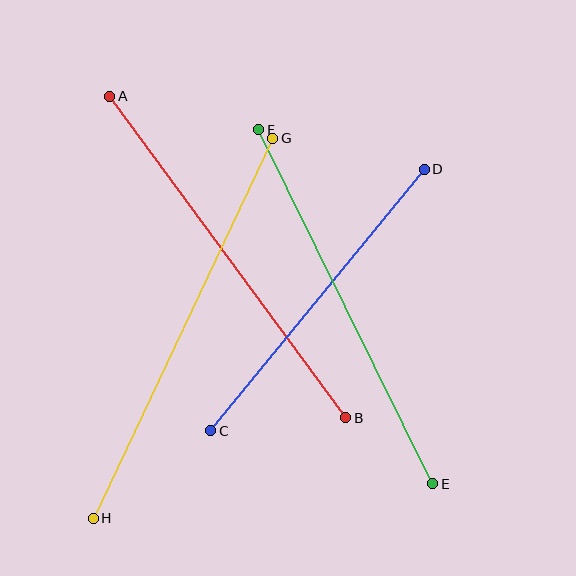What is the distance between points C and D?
The distance is approximately 337 pixels.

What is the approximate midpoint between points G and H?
The midpoint is at approximately (183, 328) pixels.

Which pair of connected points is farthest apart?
Points G and H are farthest apart.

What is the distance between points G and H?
The distance is approximately 420 pixels.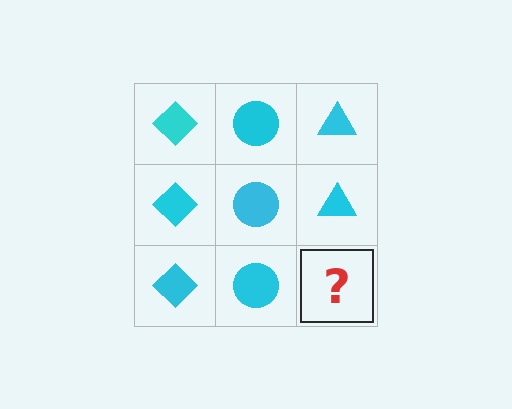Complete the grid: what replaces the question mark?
The question mark should be replaced with a cyan triangle.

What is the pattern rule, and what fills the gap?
The rule is that each column has a consistent shape. The gap should be filled with a cyan triangle.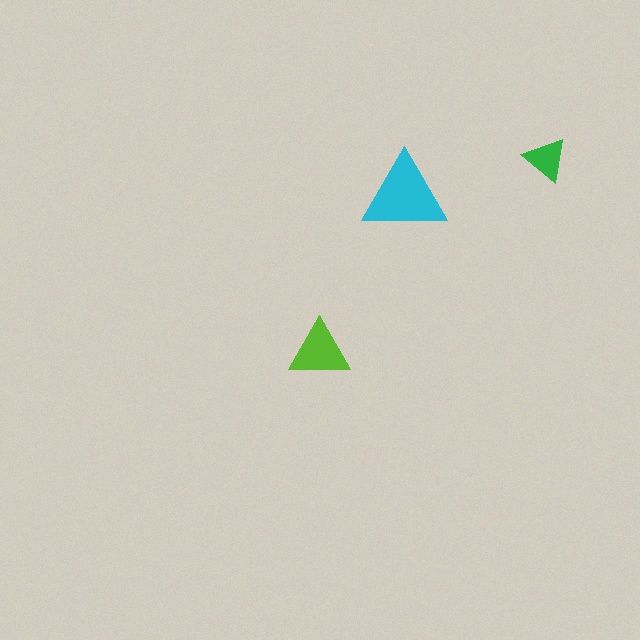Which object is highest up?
The green triangle is topmost.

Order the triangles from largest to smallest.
the cyan one, the lime one, the green one.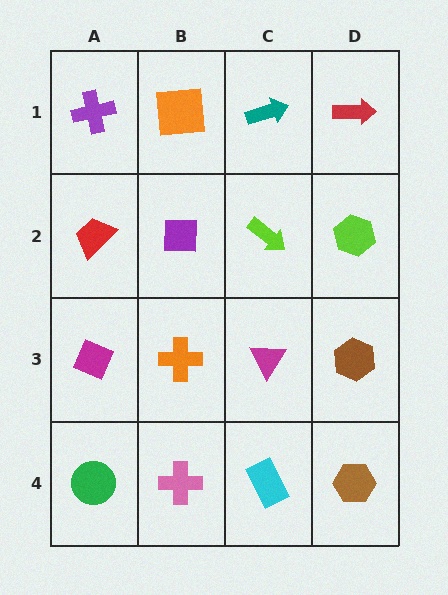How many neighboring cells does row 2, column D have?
3.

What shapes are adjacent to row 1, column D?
A lime hexagon (row 2, column D), a teal arrow (row 1, column C).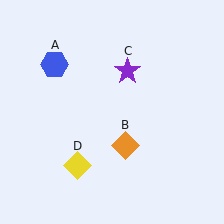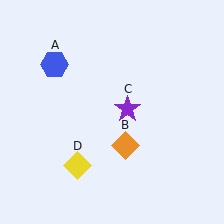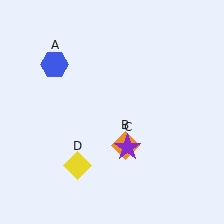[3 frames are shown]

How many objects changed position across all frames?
1 object changed position: purple star (object C).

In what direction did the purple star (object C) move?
The purple star (object C) moved down.